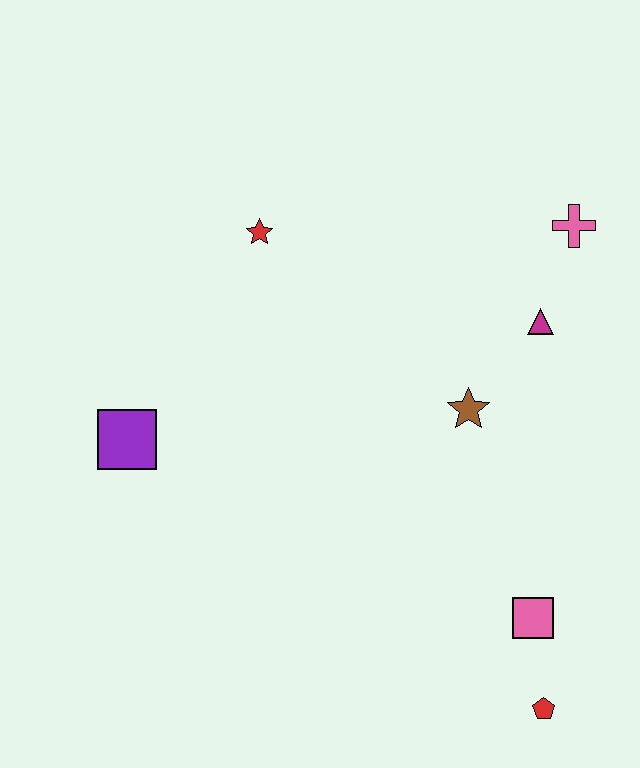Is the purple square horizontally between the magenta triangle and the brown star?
No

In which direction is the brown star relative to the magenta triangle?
The brown star is below the magenta triangle.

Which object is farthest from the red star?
The red pentagon is farthest from the red star.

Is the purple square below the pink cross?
Yes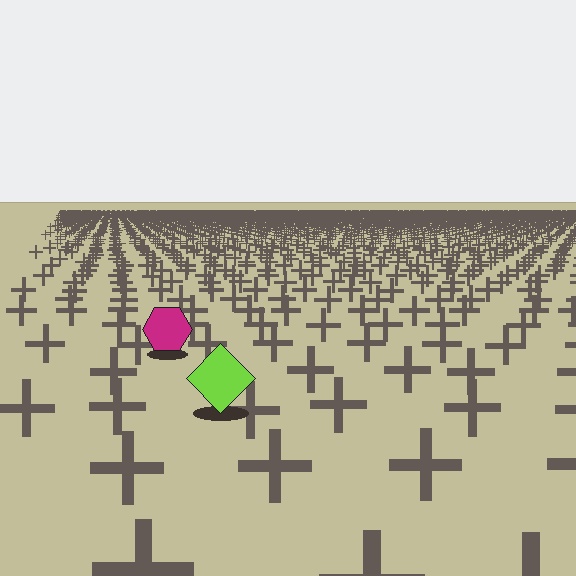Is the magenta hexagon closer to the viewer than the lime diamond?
No. The lime diamond is closer — you can tell from the texture gradient: the ground texture is coarser near it.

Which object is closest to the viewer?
The lime diamond is closest. The texture marks near it are larger and more spread out.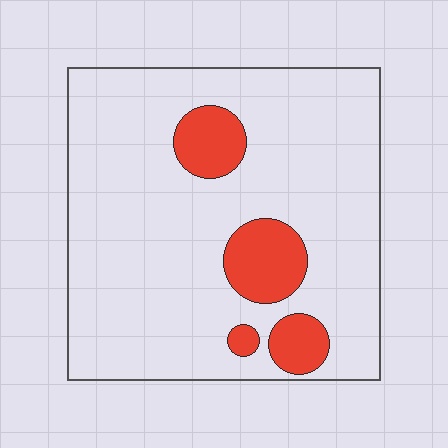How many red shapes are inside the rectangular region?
4.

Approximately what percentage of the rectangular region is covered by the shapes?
Approximately 15%.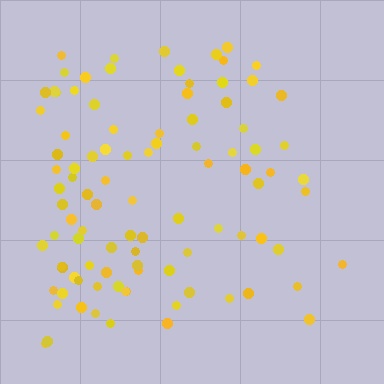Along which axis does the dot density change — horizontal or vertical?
Horizontal.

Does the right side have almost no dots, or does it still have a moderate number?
Still a moderate number, just noticeably fewer than the left.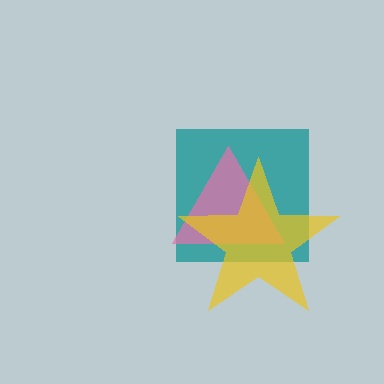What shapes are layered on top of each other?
The layered shapes are: a teal square, a pink triangle, a yellow star.